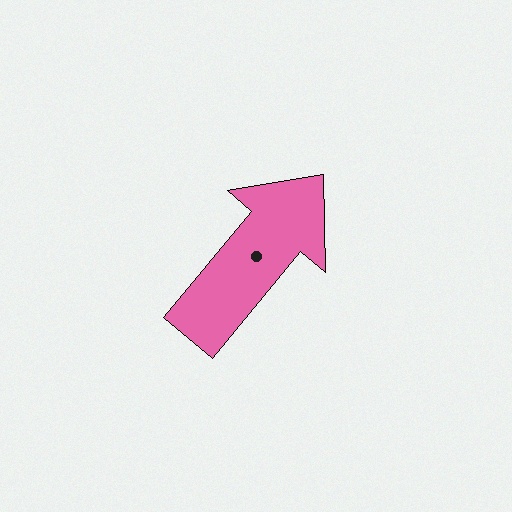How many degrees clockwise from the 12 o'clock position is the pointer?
Approximately 40 degrees.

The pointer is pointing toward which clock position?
Roughly 1 o'clock.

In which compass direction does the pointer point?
Northeast.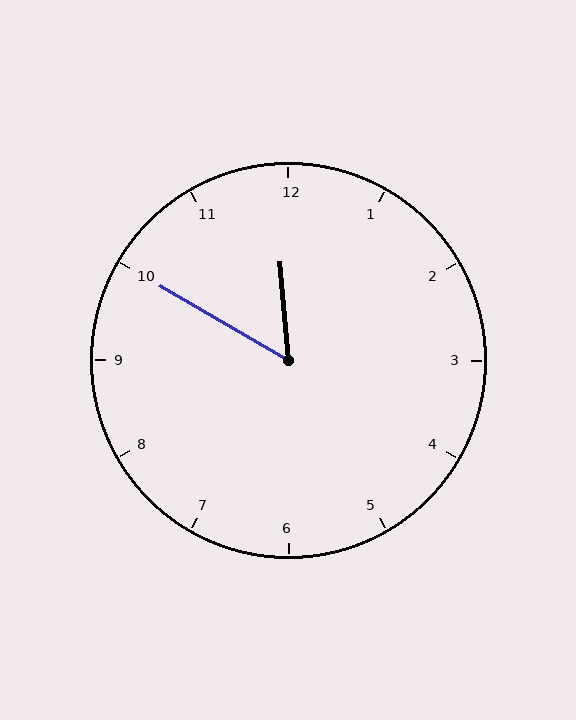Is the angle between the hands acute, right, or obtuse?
It is acute.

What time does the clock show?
11:50.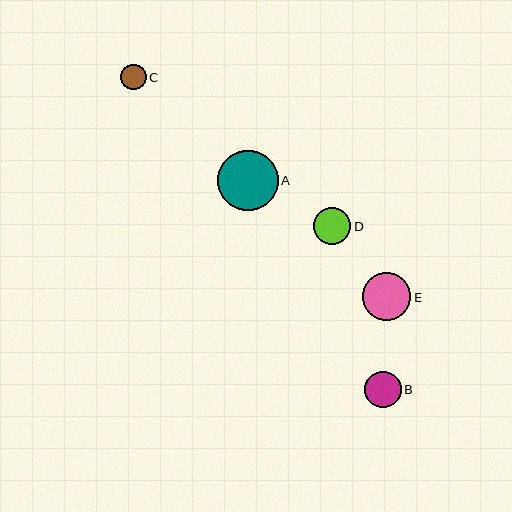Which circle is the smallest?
Circle C is the smallest with a size of approximately 25 pixels.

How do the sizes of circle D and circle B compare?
Circle D and circle B are approximately the same size.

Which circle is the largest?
Circle A is the largest with a size of approximately 61 pixels.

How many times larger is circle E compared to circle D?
Circle E is approximately 1.3 times the size of circle D.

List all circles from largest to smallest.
From largest to smallest: A, E, D, B, C.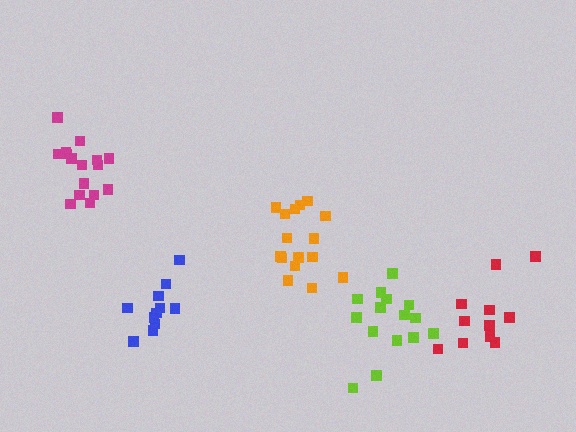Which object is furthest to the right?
The red cluster is rightmost.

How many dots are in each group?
Group 1: 16 dots, Group 2: 16 dots, Group 3: 11 dots, Group 4: 15 dots, Group 5: 11 dots (69 total).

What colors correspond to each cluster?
The clusters are colored: orange, magenta, red, lime, blue.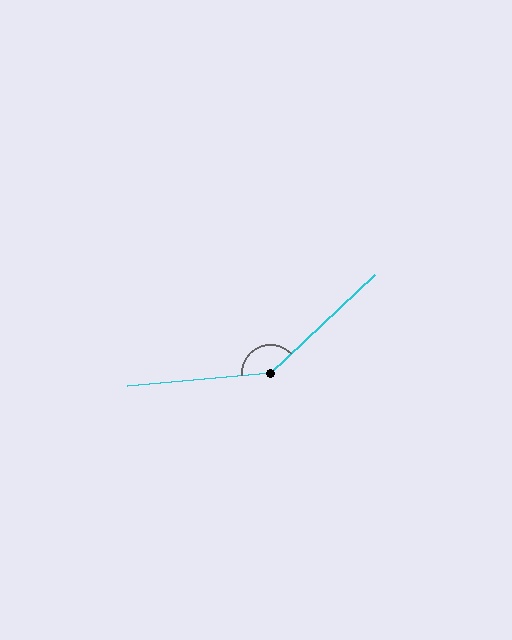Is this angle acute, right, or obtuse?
It is obtuse.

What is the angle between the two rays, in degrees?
Approximately 142 degrees.